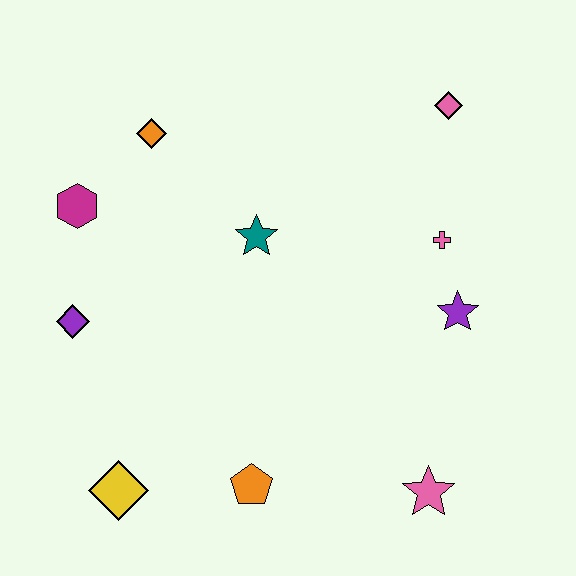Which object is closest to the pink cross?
The purple star is closest to the pink cross.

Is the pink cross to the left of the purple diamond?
No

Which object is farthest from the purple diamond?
The pink diamond is farthest from the purple diamond.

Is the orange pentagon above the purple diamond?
No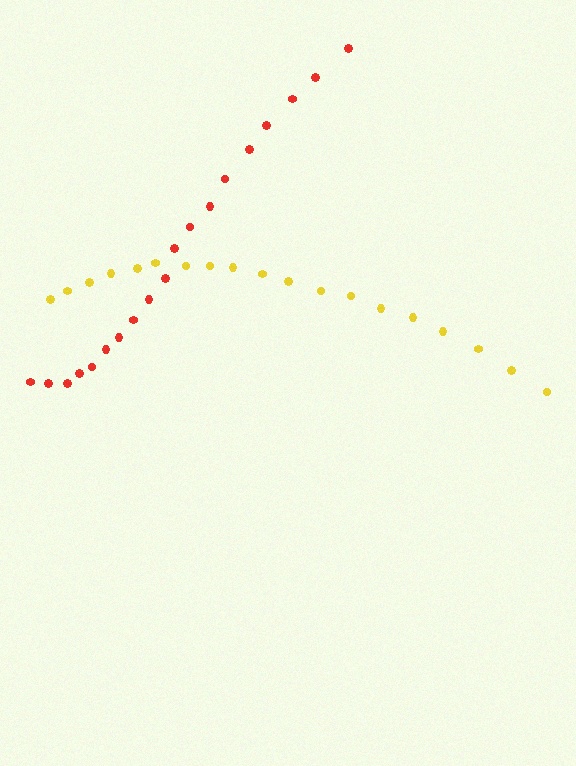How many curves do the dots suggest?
There are 2 distinct paths.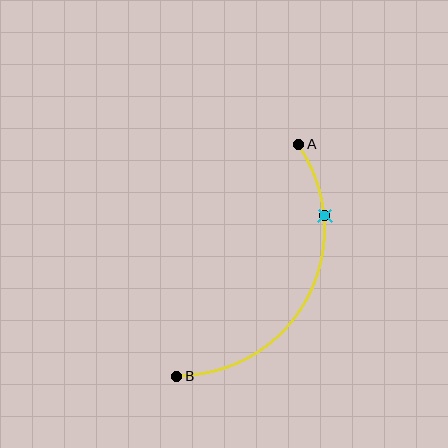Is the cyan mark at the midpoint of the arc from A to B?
No. The cyan mark lies on the arc but is closer to endpoint A. The arc midpoint would be at the point on the curve equidistant along the arc from both A and B.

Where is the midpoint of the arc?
The arc midpoint is the point on the curve farthest from the straight line joining A and B. It sits to the right of that line.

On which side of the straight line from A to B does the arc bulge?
The arc bulges to the right of the straight line connecting A and B.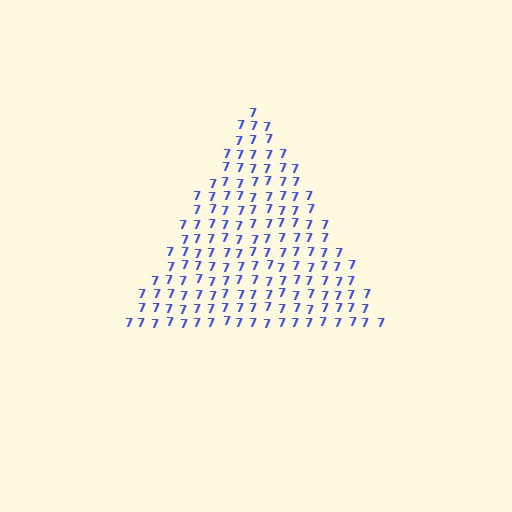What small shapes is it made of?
It is made of small digit 7's.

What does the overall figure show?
The overall figure shows a triangle.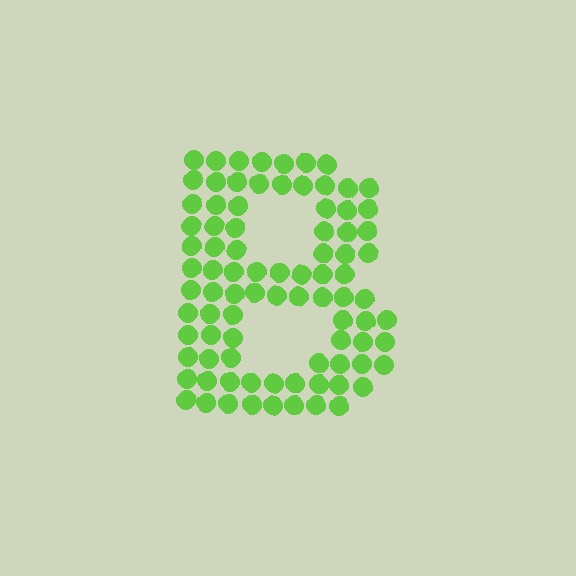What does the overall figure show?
The overall figure shows the letter B.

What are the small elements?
The small elements are circles.